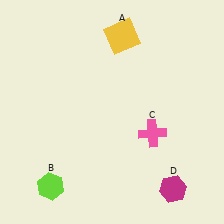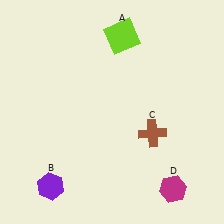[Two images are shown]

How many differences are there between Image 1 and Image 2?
There are 3 differences between the two images.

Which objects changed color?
A changed from yellow to lime. B changed from lime to purple. C changed from pink to brown.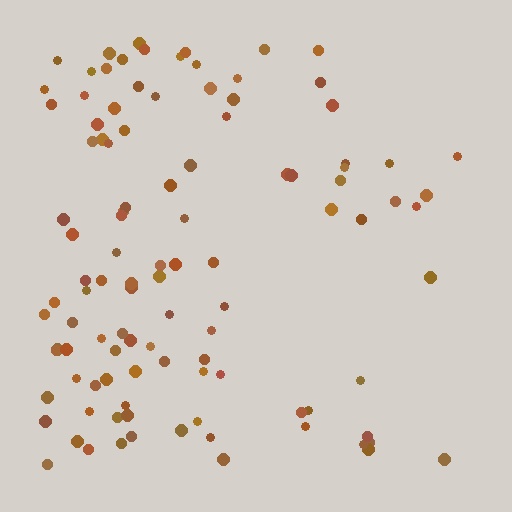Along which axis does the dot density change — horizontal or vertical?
Horizontal.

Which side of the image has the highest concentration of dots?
The left.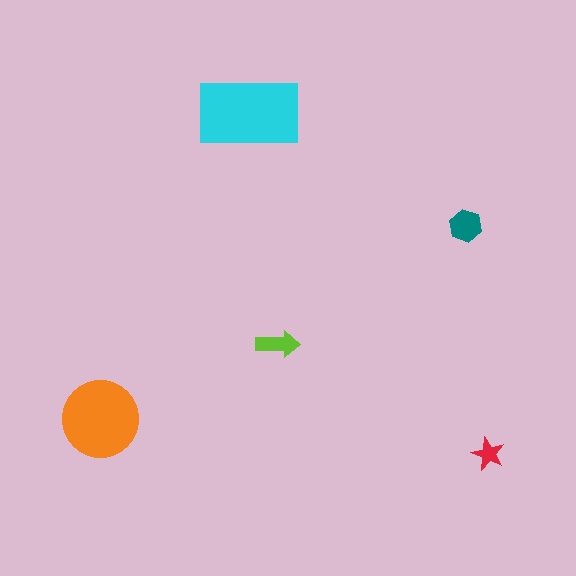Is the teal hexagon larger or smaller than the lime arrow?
Larger.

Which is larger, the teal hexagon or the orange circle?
The orange circle.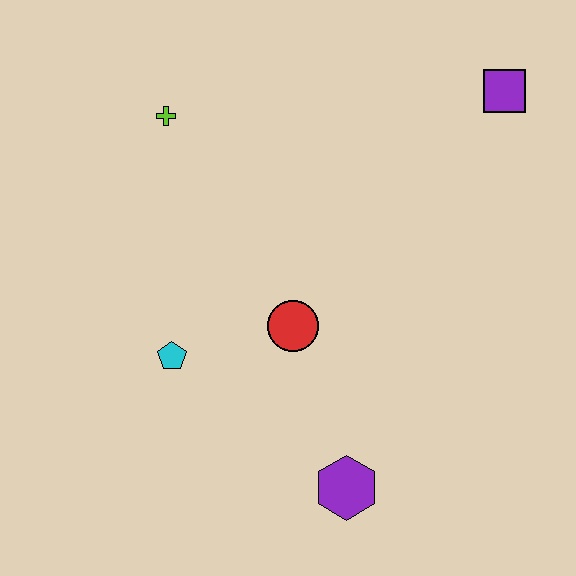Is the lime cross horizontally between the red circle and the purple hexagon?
No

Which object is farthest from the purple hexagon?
The purple square is farthest from the purple hexagon.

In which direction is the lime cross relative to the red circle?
The lime cross is above the red circle.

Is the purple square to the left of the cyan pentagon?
No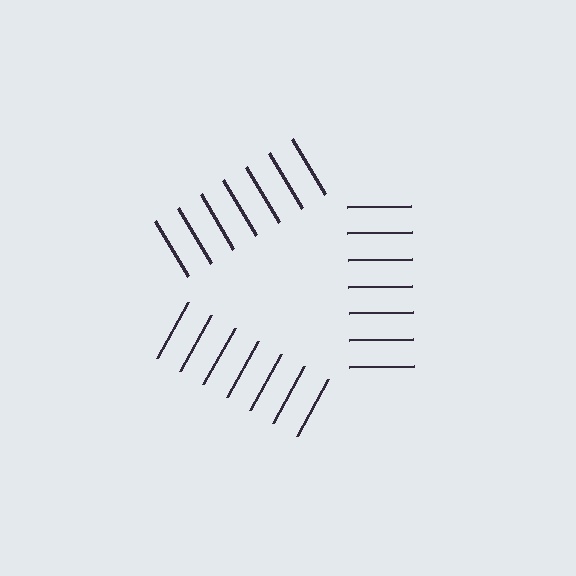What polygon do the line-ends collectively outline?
An illusory triangle — the line segments terminate on its edges but no continuous stroke is drawn.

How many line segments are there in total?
21 — 7 along each of the 3 edges.